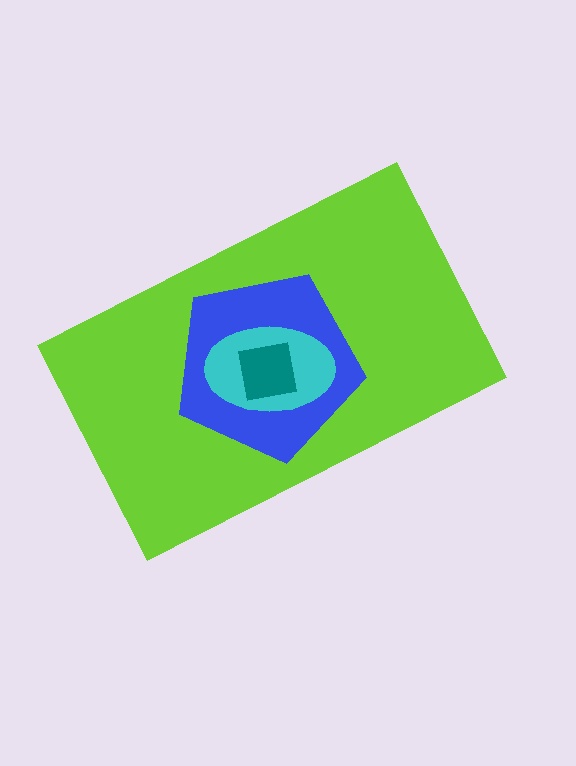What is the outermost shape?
The lime rectangle.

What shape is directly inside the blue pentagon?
The cyan ellipse.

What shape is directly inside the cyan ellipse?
The teal square.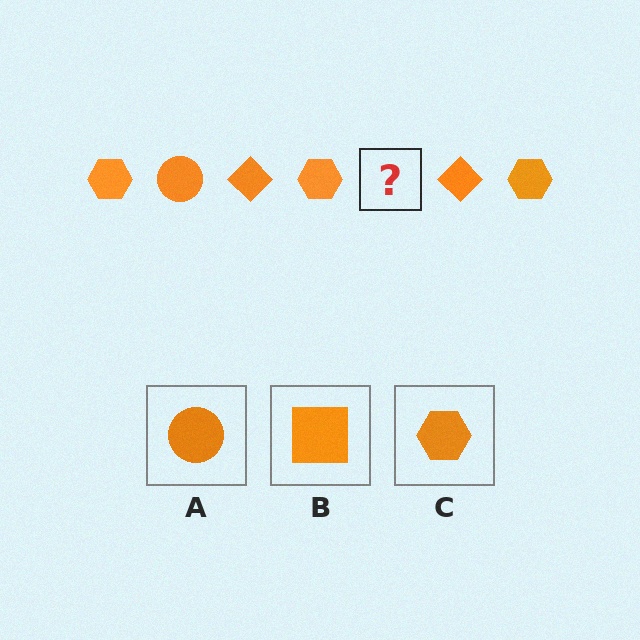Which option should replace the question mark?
Option A.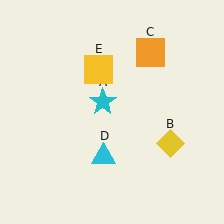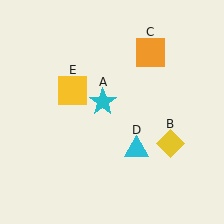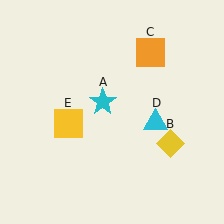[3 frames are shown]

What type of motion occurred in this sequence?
The cyan triangle (object D), yellow square (object E) rotated counterclockwise around the center of the scene.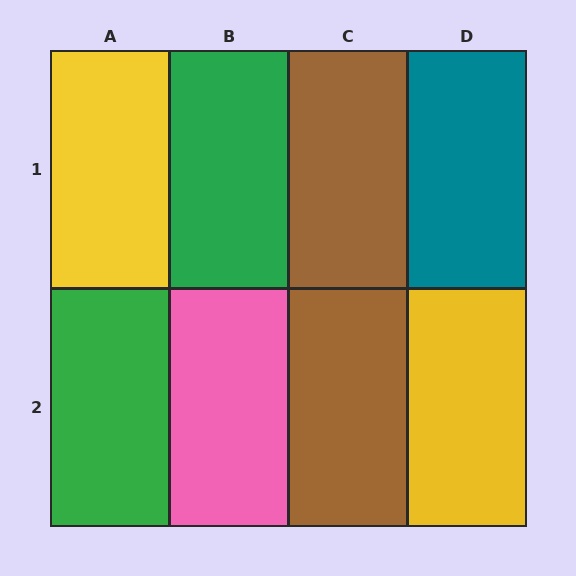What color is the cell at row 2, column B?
Pink.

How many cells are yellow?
2 cells are yellow.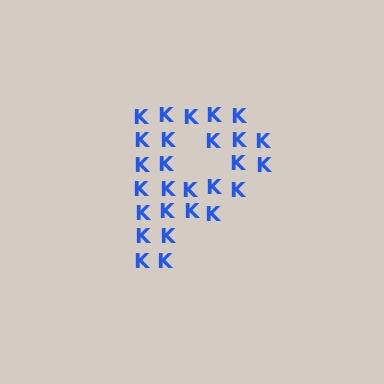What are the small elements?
The small elements are letter K's.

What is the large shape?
The large shape is the letter P.